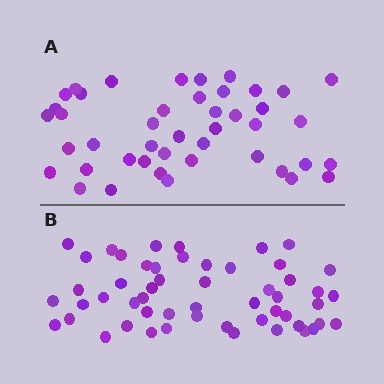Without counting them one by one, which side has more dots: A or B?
Region B (the bottom region) has more dots.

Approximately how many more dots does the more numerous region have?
Region B has roughly 8 or so more dots than region A.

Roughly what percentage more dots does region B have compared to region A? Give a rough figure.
About 20% more.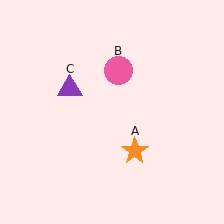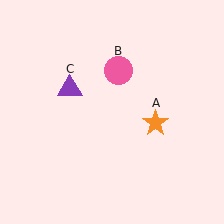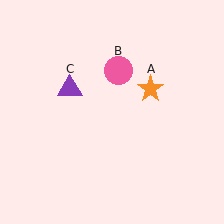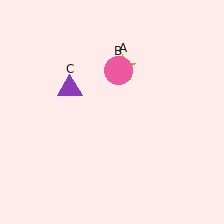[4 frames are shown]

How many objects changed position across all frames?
1 object changed position: orange star (object A).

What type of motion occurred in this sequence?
The orange star (object A) rotated counterclockwise around the center of the scene.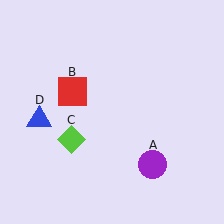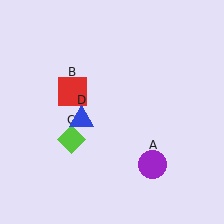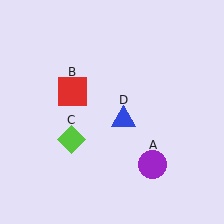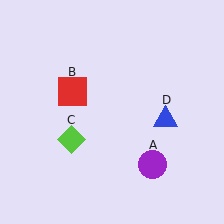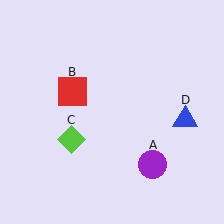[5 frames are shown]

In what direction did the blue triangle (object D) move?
The blue triangle (object D) moved right.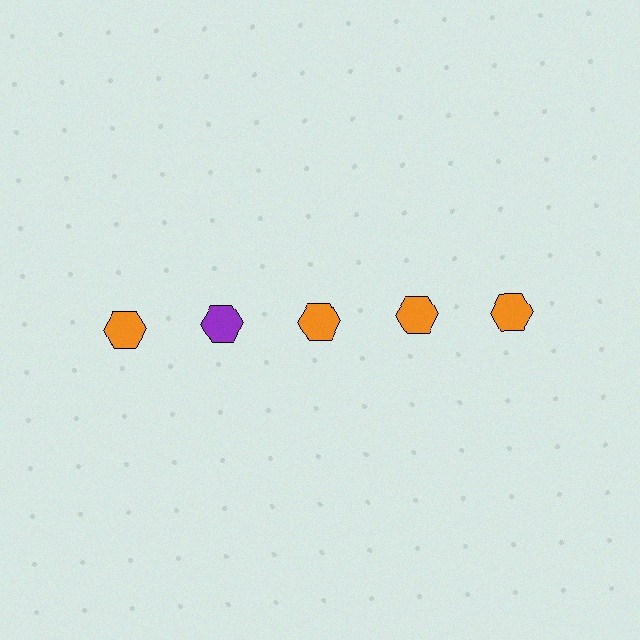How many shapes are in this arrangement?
There are 5 shapes arranged in a grid pattern.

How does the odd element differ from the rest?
It has a different color: purple instead of orange.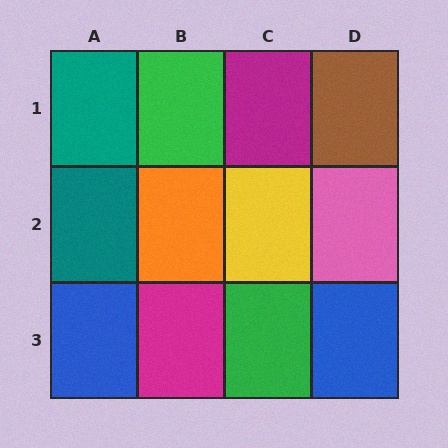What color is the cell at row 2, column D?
Pink.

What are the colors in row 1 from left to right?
Teal, green, magenta, brown.